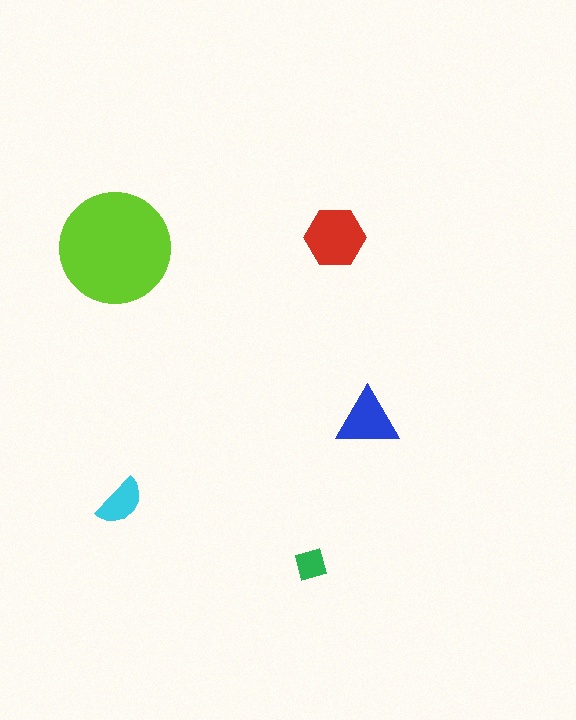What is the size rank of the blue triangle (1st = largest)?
3rd.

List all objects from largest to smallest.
The lime circle, the red hexagon, the blue triangle, the cyan semicircle, the green square.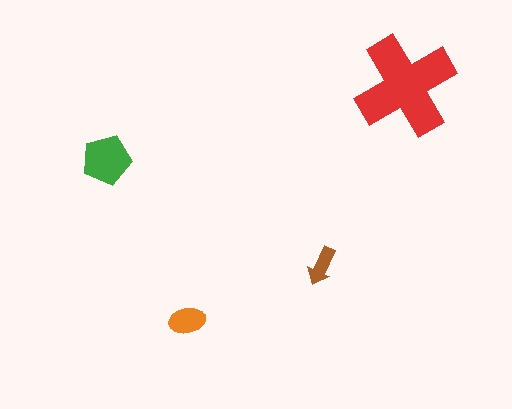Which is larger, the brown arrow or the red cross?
The red cross.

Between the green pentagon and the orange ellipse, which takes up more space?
The green pentagon.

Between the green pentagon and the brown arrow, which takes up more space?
The green pentagon.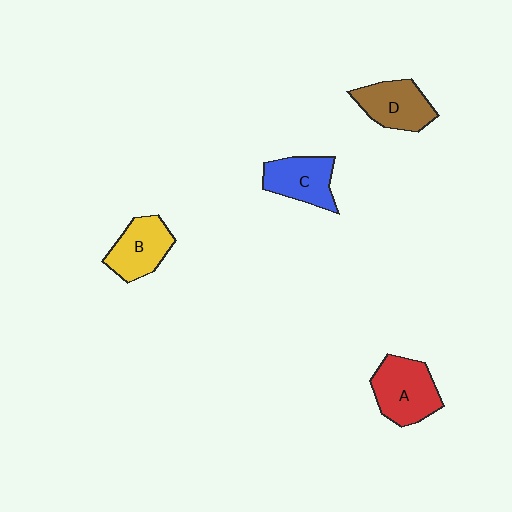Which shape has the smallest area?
Shape C (blue).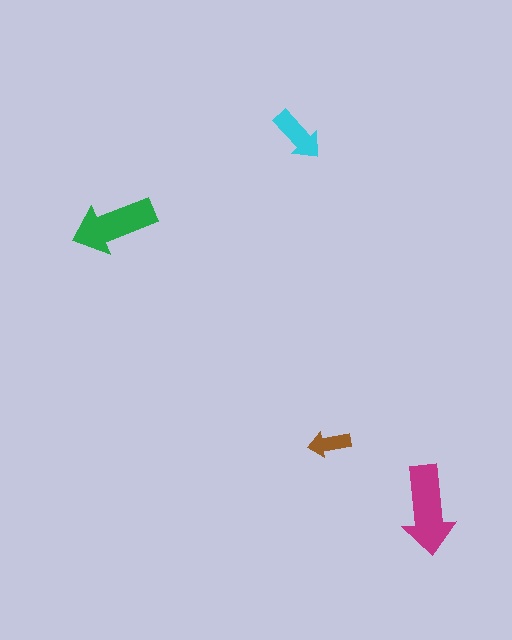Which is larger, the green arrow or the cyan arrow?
The green one.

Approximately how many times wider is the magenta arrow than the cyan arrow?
About 1.5 times wider.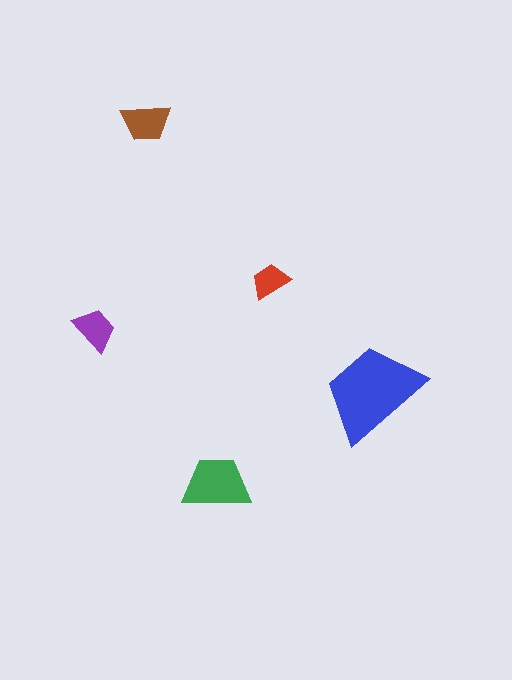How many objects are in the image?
There are 5 objects in the image.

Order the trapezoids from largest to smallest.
the blue one, the green one, the brown one, the purple one, the red one.